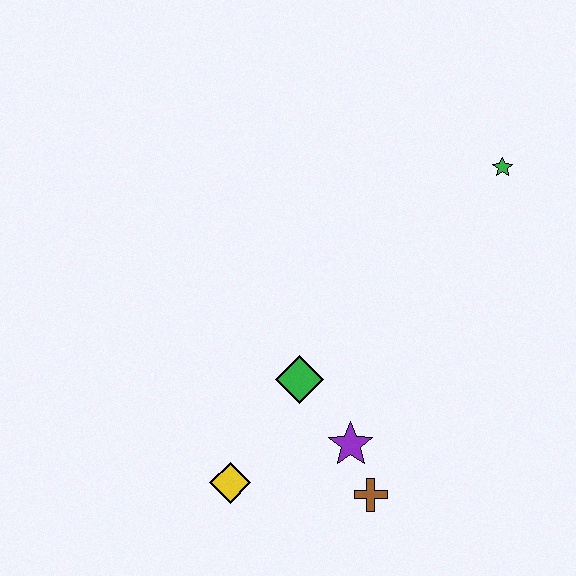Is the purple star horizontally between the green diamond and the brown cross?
Yes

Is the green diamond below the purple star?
No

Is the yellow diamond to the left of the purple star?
Yes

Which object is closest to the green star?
The green diamond is closest to the green star.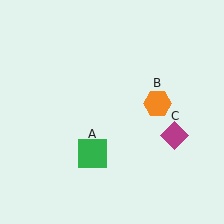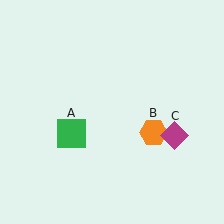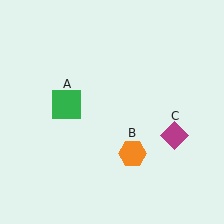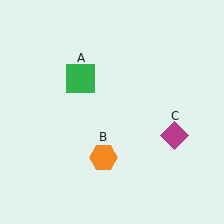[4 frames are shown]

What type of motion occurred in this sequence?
The green square (object A), orange hexagon (object B) rotated clockwise around the center of the scene.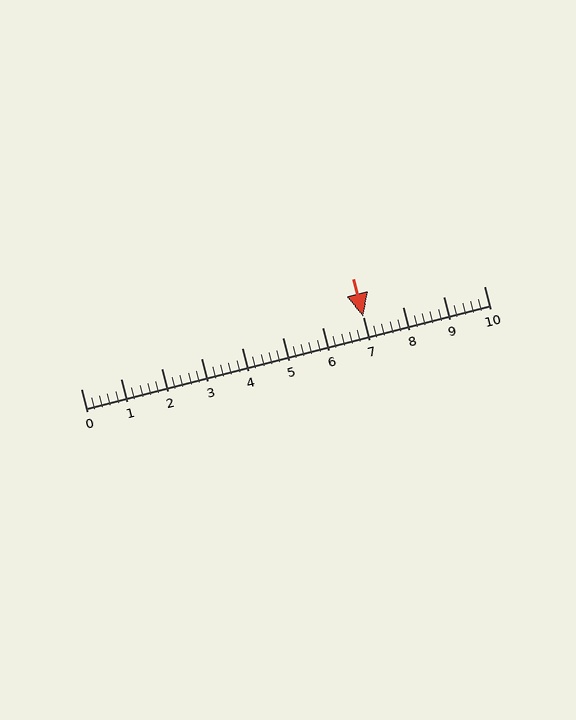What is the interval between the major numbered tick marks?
The major tick marks are spaced 1 units apart.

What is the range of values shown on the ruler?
The ruler shows values from 0 to 10.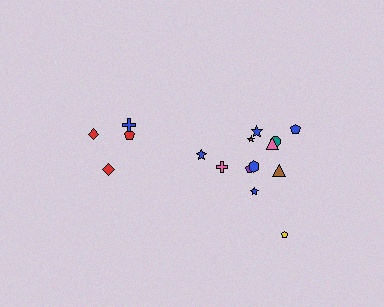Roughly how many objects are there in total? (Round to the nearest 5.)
Roughly 15 objects in total.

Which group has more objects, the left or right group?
The right group.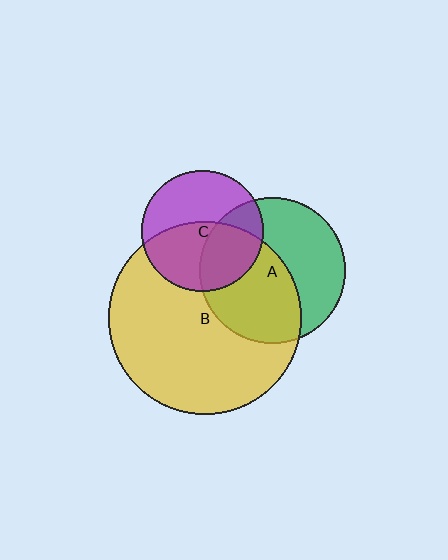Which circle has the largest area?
Circle B (yellow).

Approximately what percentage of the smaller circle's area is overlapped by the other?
Approximately 55%.